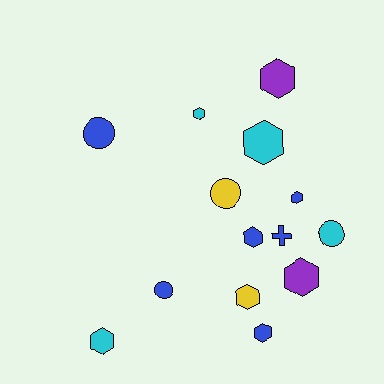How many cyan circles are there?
There is 1 cyan circle.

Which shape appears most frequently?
Hexagon, with 9 objects.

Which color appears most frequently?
Blue, with 6 objects.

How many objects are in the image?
There are 14 objects.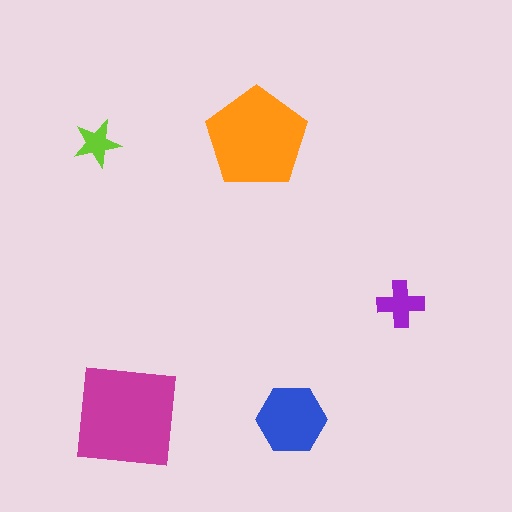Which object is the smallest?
The lime star.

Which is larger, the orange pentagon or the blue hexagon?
The orange pentagon.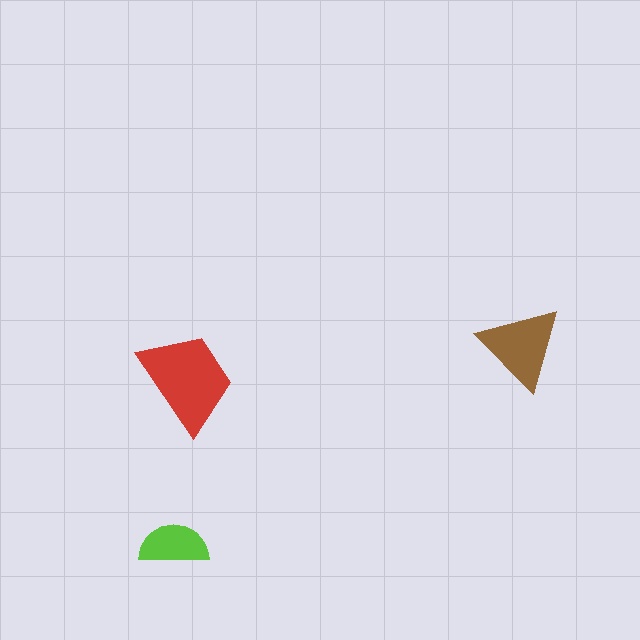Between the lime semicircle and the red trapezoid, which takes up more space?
The red trapezoid.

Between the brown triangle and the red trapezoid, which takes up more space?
The red trapezoid.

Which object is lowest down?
The lime semicircle is bottommost.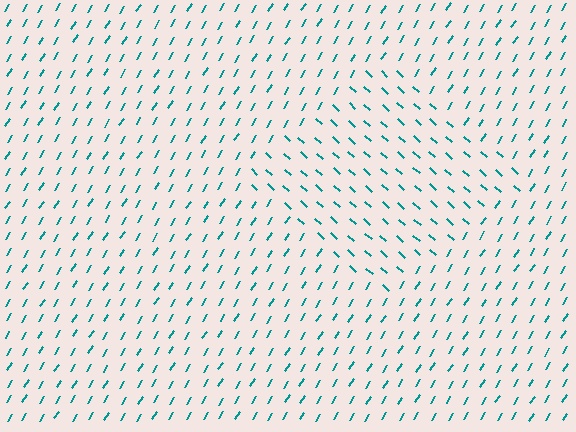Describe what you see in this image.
The image is filled with small teal line segments. A diamond region in the image has lines oriented differently from the surrounding lines, creating a visible texture boundary.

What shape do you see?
I see a diamond.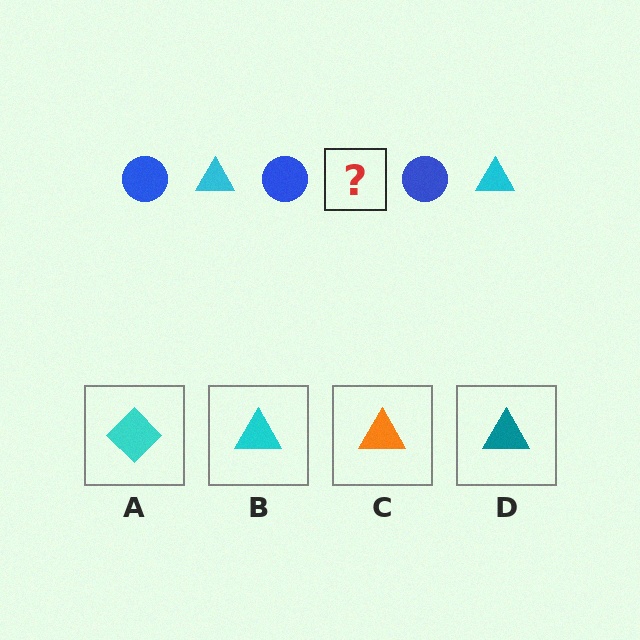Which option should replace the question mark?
Option B.